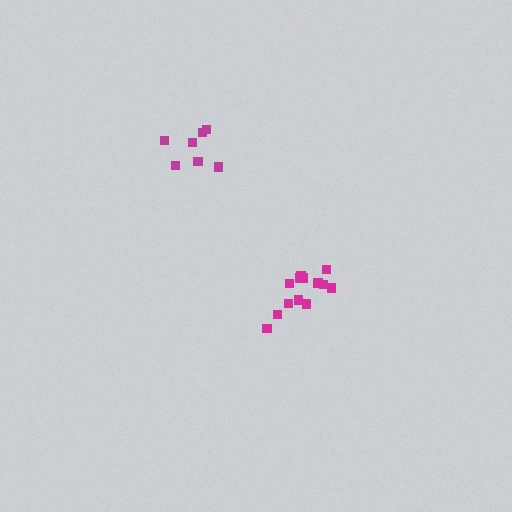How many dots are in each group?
Group 1: 7 dots, Group 2: 13 dots (20 total).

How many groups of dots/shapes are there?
There are 2 groups.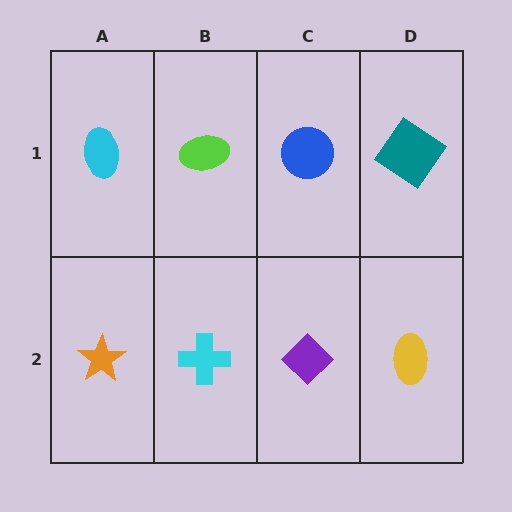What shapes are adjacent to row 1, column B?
A cyan cross (row 2, column B), a cyan ellipse (row 1, column A), a blue circle (row 1, column C).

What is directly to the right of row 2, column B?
A purple diamond.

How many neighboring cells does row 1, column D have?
2.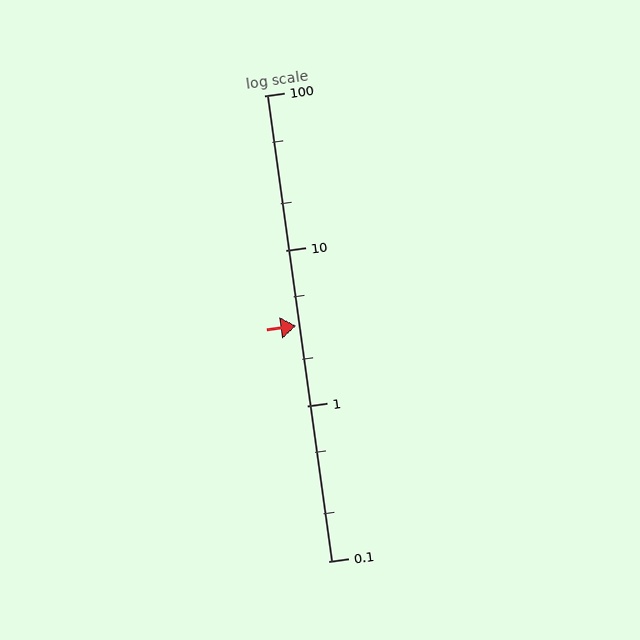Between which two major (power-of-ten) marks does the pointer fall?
The pointer is between 1 and 10.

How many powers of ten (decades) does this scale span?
The scale spans 3 decades, from 0.1 to 100.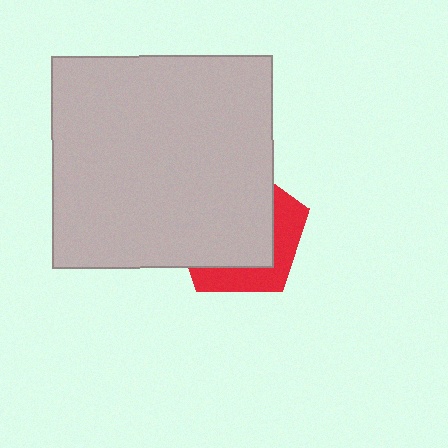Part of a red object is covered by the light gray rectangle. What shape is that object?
It is a pentagon.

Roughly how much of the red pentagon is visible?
A small part of it is visible (roughly 33%).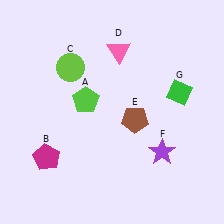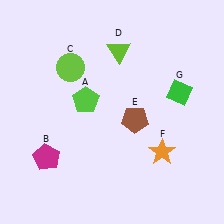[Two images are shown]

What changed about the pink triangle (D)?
In Image 1, D is pink. In Image 2, it changed to lime.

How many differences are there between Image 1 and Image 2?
There are 2 differences between the two images.